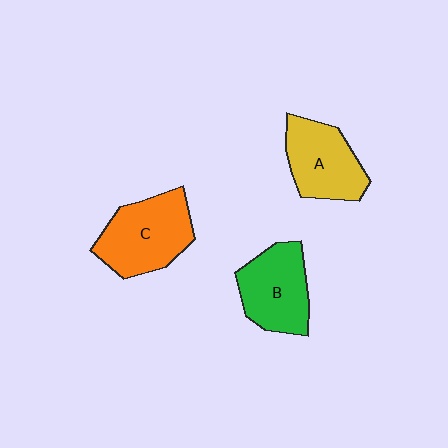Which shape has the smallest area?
Shape A (yellow).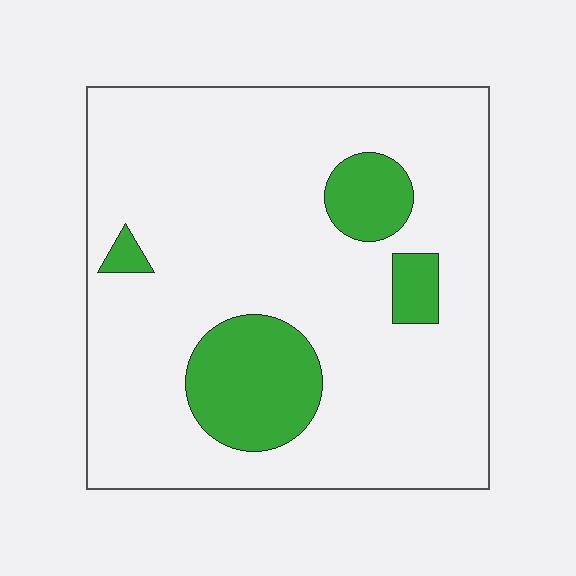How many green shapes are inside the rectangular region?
4.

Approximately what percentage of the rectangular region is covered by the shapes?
Approximately 15%.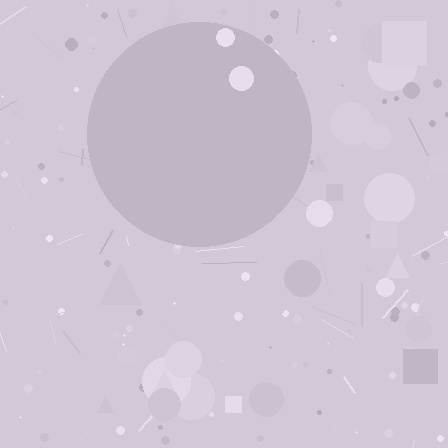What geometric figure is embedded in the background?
A circle is embedded in the background.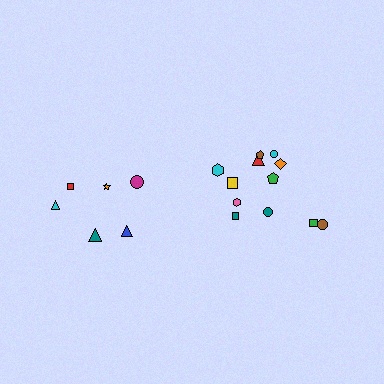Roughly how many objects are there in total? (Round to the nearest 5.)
Roughly 20 objects in total.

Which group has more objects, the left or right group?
The right group.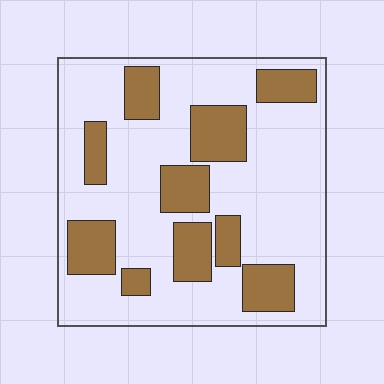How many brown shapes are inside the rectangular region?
10.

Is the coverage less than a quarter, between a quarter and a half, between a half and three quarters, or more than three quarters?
Between a quarter and a half.